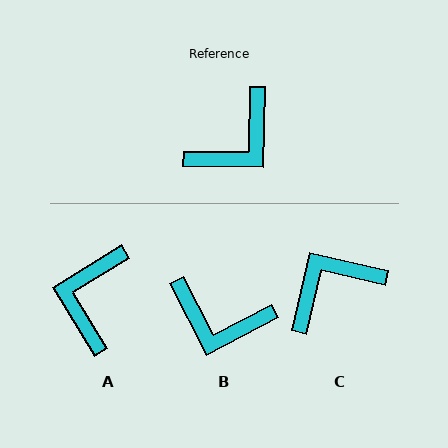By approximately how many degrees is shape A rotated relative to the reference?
Approximately 148 degrees clockwise.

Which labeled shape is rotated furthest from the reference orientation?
C, about 168 degrees away.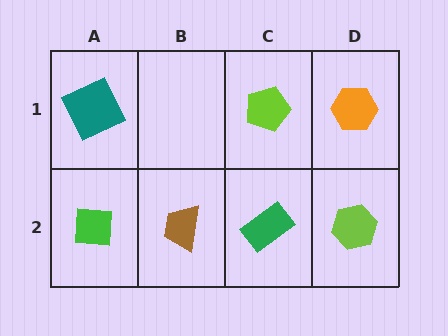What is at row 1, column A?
A teal square.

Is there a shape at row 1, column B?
No, that cell is empty.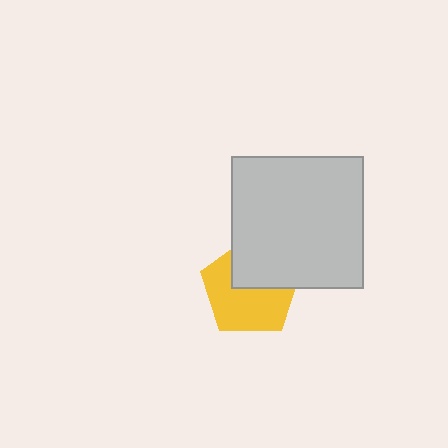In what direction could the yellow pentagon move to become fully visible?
The yellow pentagon could move down. That would shift it out from behind the light gray square entirely.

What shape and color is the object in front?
The object in front is a light gray square.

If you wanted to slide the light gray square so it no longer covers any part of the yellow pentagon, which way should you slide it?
Slide it up — that is the most direct way to separate the two shapes.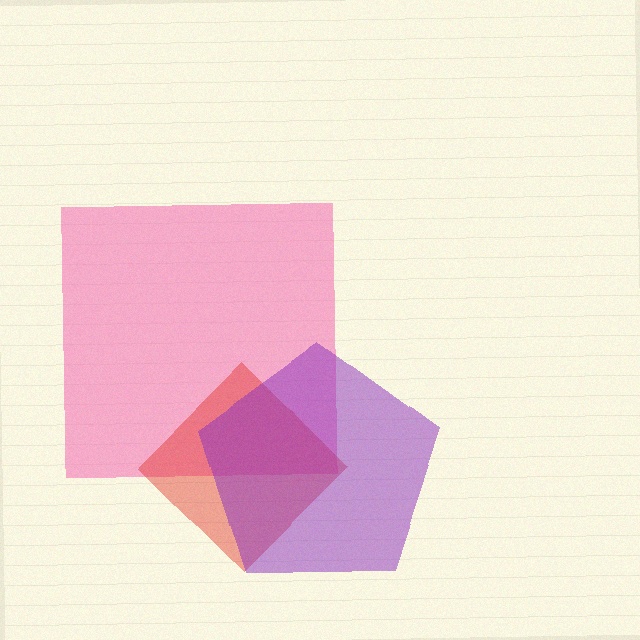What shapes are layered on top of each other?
The layered shapes are: a pink square, a red diamond, a purple pentagon.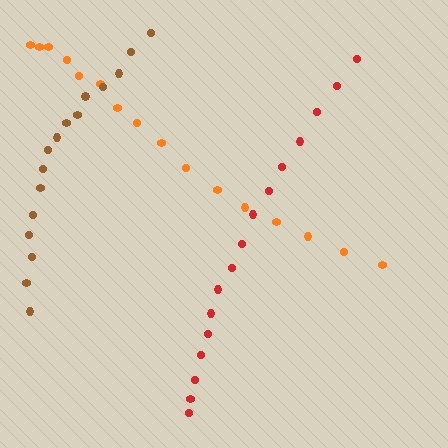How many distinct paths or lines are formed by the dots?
There are 3 distinct paths.